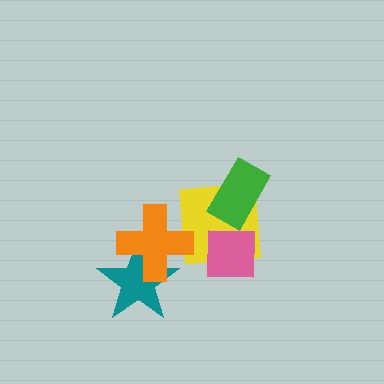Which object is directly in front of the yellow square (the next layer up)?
The pink square is directly in front of the yellow square.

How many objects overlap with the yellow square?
3 objects overlap with the yellow square.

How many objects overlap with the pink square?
1 object overlaps with the pink square.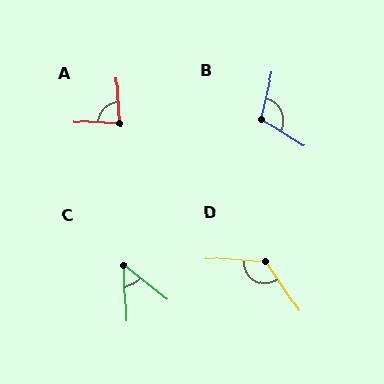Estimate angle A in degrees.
Approximately 84 degrees.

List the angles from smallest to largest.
C (50°), A (84°), B (109°), D (128°).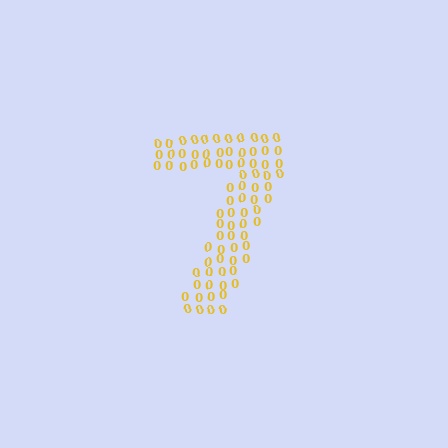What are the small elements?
The small elements are digit 0's.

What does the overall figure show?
The overall figure shows the digit 7.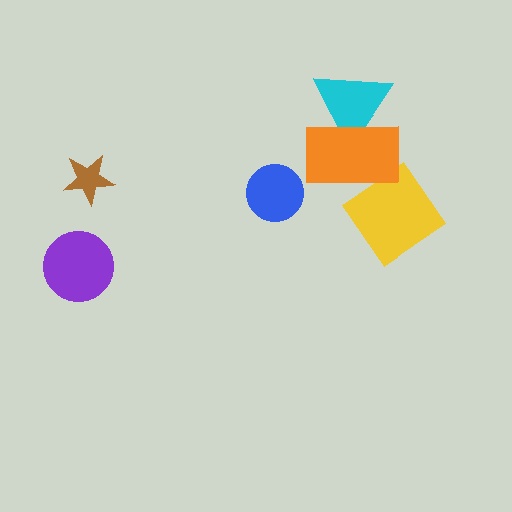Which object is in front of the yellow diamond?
The orange rectangle is in front of the yellow diamond.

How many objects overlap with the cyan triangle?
1 object overlaps with the cyan triangle.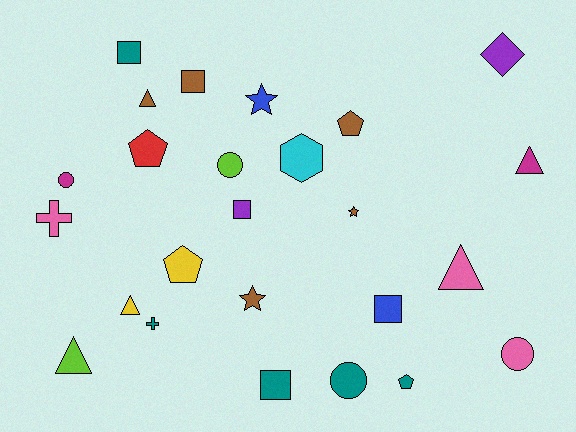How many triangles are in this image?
There are 5 triangles.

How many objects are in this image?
There are 25 objects.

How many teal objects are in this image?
There are 5 teal objects.